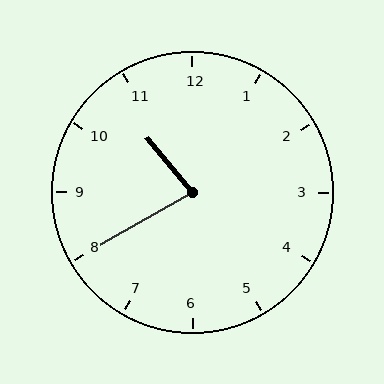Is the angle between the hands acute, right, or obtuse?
It is acute.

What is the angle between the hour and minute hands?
Approximately 80 degrees.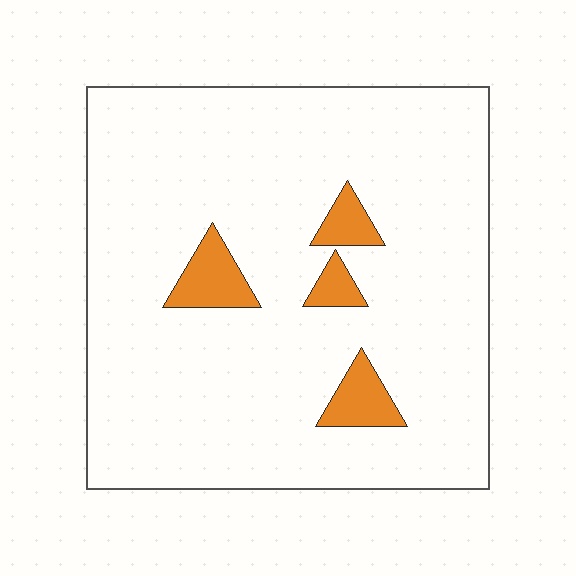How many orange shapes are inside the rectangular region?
4.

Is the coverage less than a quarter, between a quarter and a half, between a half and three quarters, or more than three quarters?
Less than a quarter.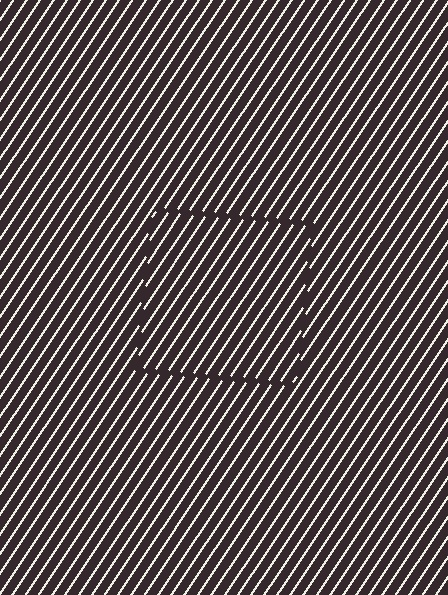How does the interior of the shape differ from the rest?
The interior of the shape contains the same grating, shifted by half a period — the contour is defined by the phase discontinuity where line-ends from the inner and outer gratings abut.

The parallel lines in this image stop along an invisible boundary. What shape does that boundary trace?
An illusory square. The interior of the shape contains the same grating, shifted by half a period — the contour is defined by the phase discontinuity where line-ends from the inner and outer gratings abut.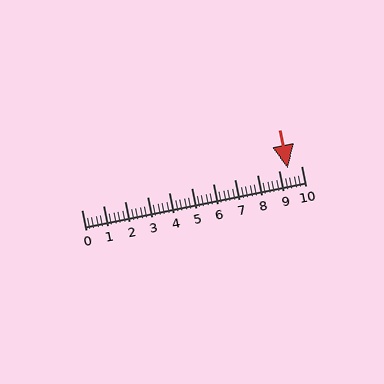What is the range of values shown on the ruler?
The ruler shows values from 0 to 10.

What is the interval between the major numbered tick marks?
The major tick marks are spaced 1 units apart.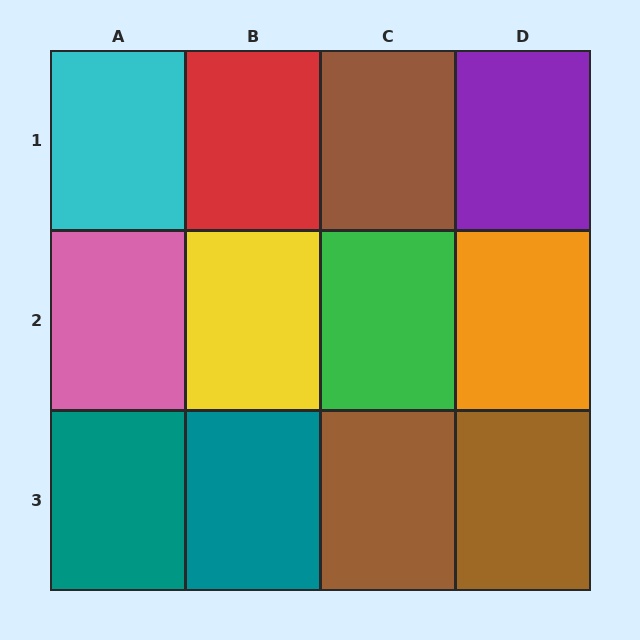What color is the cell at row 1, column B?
Red.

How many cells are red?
1 cell is red.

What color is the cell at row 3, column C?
Brown.